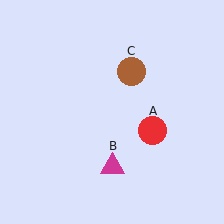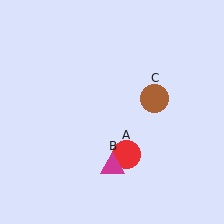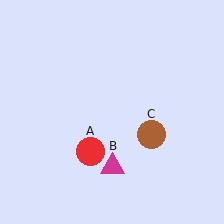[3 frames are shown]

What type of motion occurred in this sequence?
The red circle (object A), brown circle (object C) rotated clockwise around the center of the scene.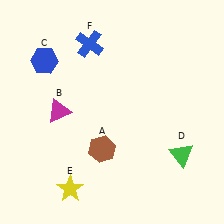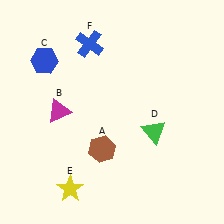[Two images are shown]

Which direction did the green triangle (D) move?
The green triangle (D) moved left.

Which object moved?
The green triangle (D) moved left.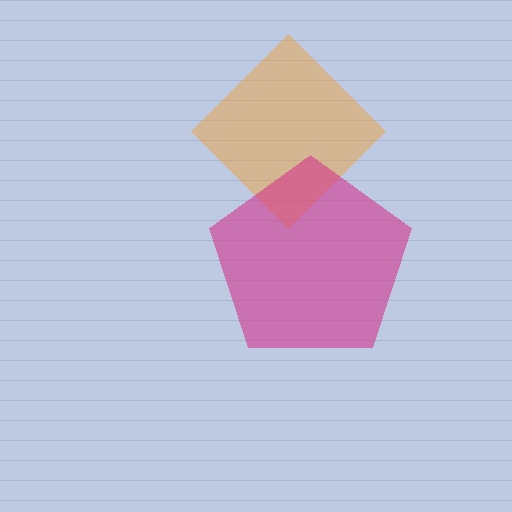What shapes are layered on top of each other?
The layered shapes are: an orange diamond, a magenta pentagon.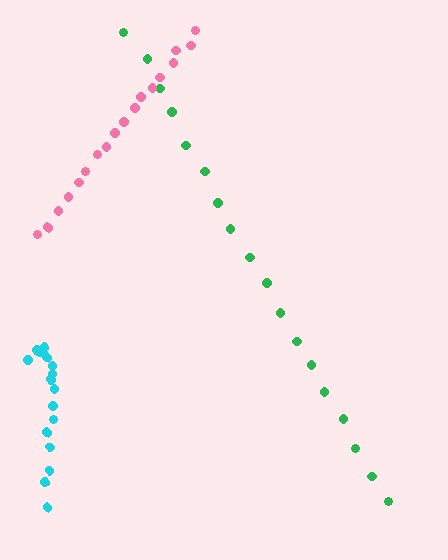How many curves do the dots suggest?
There are 3 distinct paths.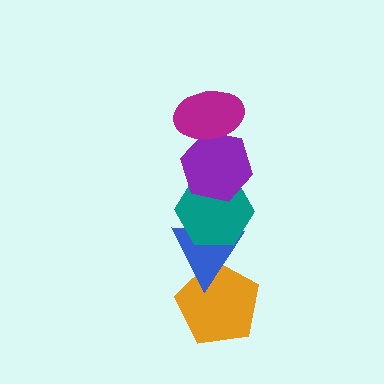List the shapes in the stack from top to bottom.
From top to bottom: the magenta ellipse, the purple hexagon, the teal hexagon, the blue triangle, the orange pentagon.